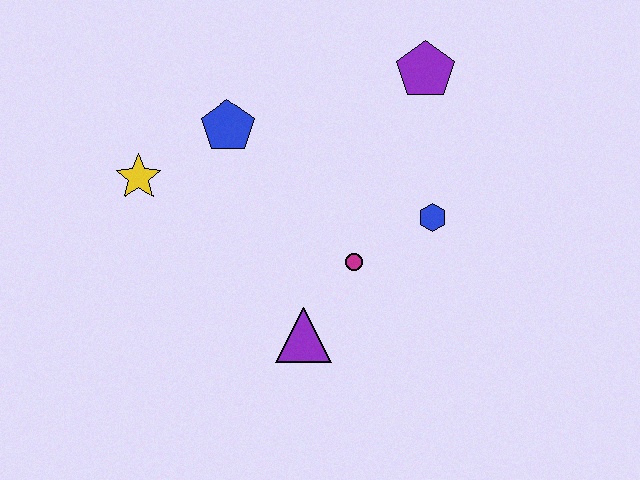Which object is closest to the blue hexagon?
The magenta circle is closest to the blue hexagon.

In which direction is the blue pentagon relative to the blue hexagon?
The blue pentagon is to the left of the blue hexagon.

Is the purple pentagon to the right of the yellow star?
Yes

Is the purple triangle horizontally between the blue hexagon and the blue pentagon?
Yes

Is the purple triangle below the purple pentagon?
Yes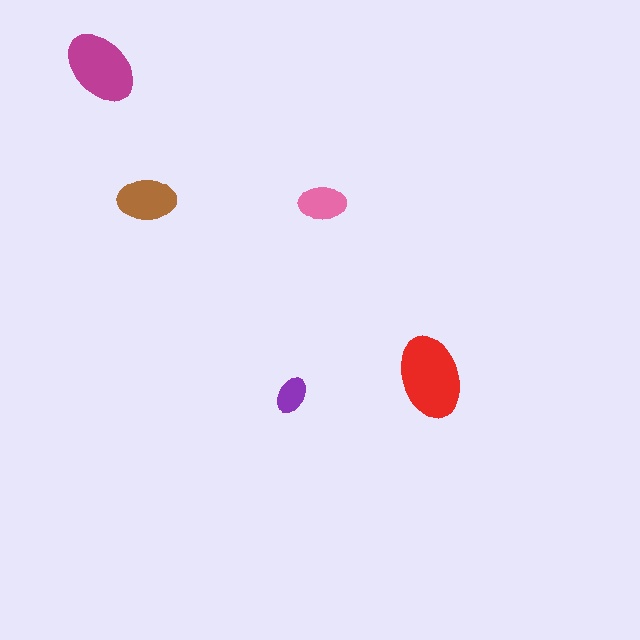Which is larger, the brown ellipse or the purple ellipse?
The brown one.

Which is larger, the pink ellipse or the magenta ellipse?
The magenta one.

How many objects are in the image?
There are 5 objects in the image.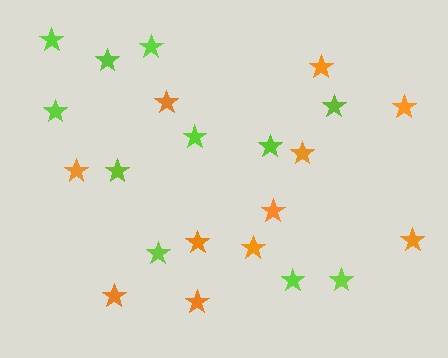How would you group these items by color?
There are 2 groups: one group of lime stars (11) and one group of orange stars (11).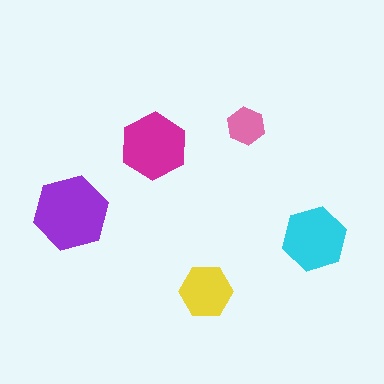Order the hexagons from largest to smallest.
the purple one, the magenta one, the cyan one, the yellow one, the pink one.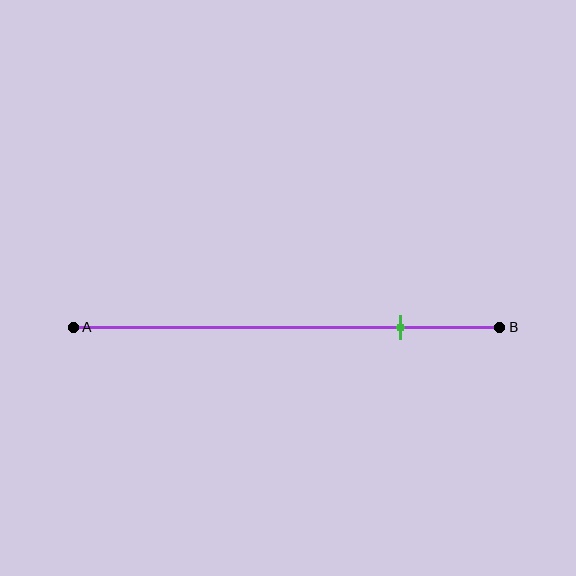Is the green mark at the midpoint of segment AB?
No, the mark is at about 75% from A, not at the 50% midpoint.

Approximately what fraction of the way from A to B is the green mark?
The green mark is approximately 75% of the way from A to B.